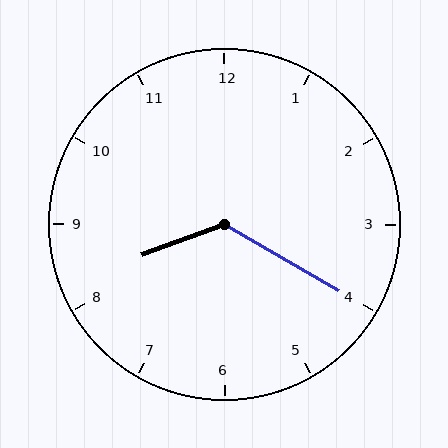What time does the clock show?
8:20.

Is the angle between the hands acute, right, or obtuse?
It is obtuse.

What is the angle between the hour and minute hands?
Approximately 130 degrees.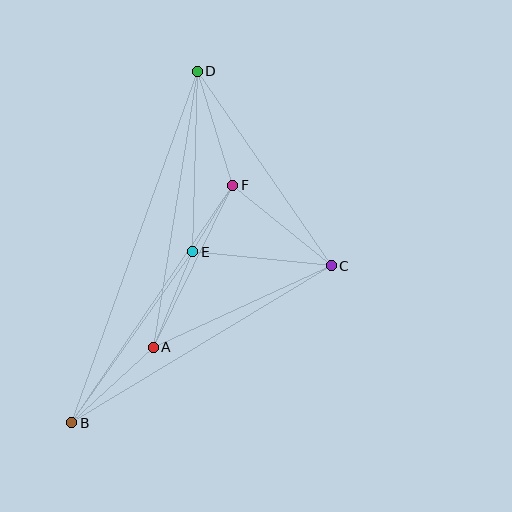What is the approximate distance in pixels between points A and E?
The distance between A and E is approximately 103 pixels.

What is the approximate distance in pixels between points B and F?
The distance between B and F is approximately 287 pixels.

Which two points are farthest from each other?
Points B and D are farthest from each other.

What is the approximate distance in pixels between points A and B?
The distance between A and B is approximately 111 pixels.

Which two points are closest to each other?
Points E and F are closest to each other.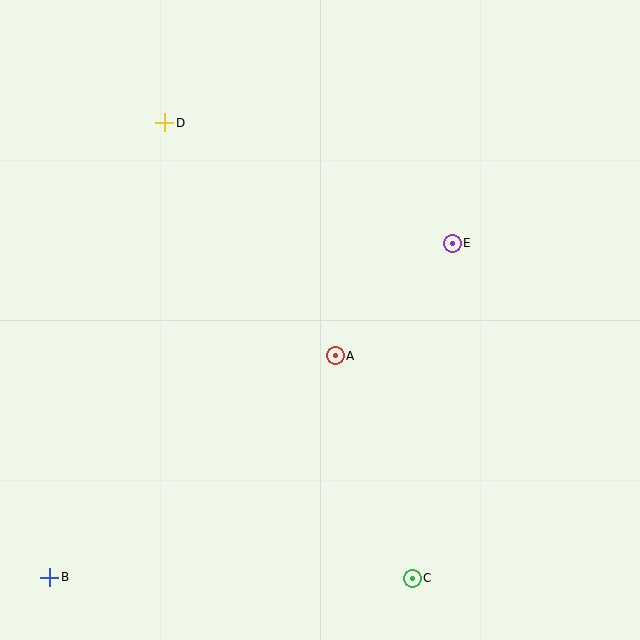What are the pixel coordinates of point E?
Point E is at (452, 243).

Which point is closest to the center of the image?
Point A at (335, 356) is closest to the center.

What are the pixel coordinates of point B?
Point B is at (50, 577).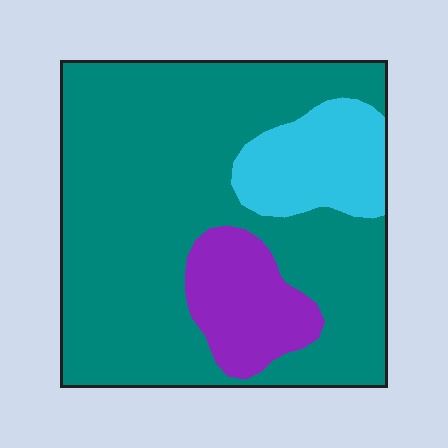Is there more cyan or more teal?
Teal.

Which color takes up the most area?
Teal, at roughly 75%.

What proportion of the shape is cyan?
Cyan covers about 15% of the shape.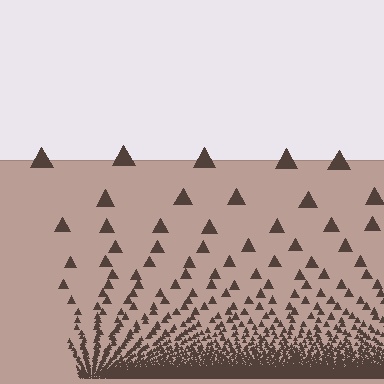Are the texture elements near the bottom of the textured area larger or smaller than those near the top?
Smaller. The gradient is inverted — elements near the bottom are smaller and denser.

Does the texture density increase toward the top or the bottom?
Density increases toward the bottom.